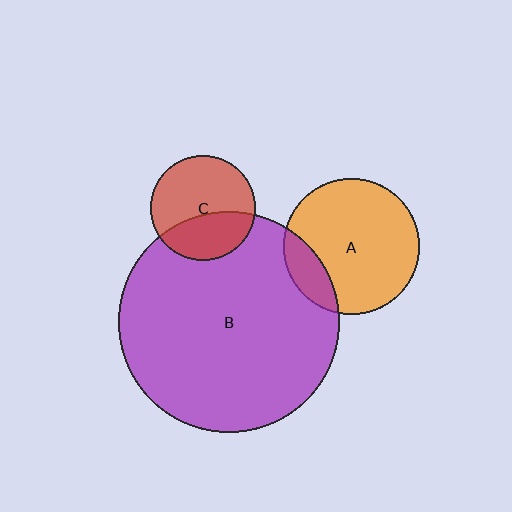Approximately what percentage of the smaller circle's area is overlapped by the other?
Approximately 15%.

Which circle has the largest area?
Circle B (purple).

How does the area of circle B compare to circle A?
Approximately 2.6 times.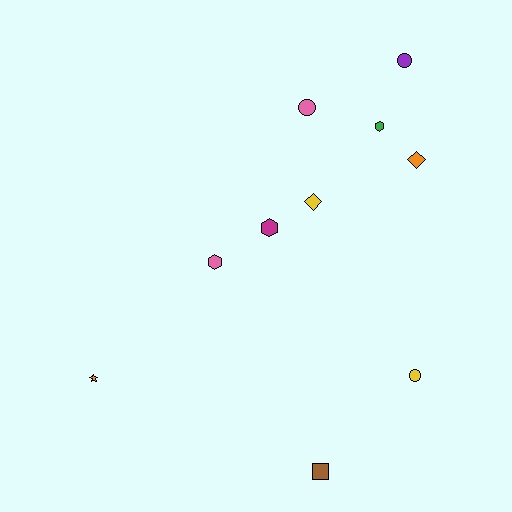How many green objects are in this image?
There is 1 green object.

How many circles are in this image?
There are 3 circles.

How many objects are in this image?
There are 10 objects.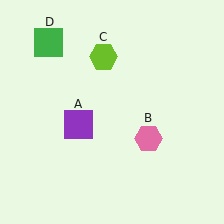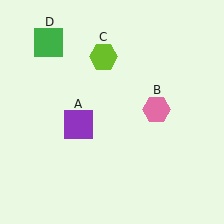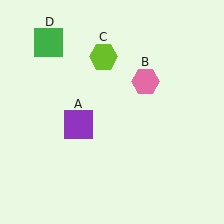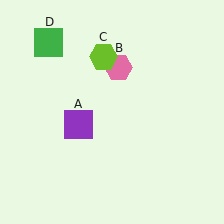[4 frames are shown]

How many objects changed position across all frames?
1 object changed position: pink hexagon (object B).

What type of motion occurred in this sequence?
The pink hexagon (object B) rotated counterclockwise around the center of the scene.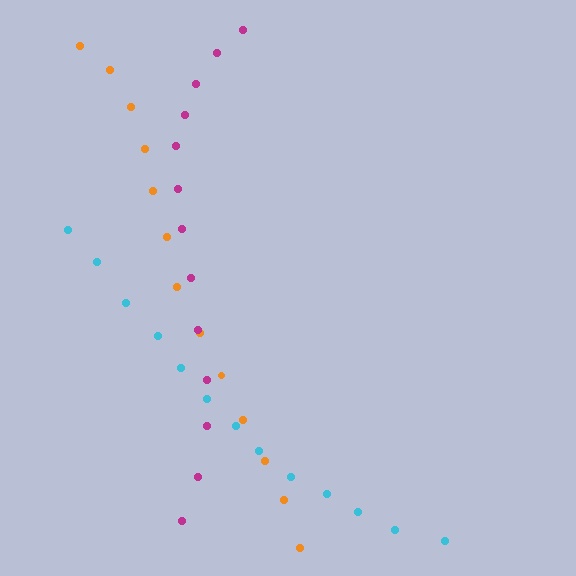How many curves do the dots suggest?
There are 3 distinct paths.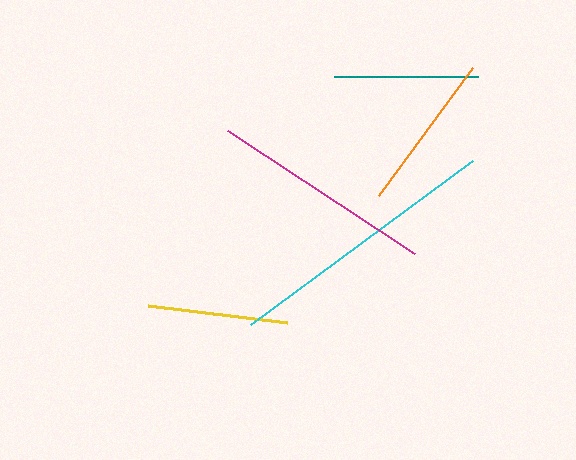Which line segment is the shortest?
The yellow line is the shortest at approximately 140 pixels.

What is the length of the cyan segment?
The cyan segment is approximately 276 pixels long.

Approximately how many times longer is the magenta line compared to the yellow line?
The magenta line is approximately 1.6 times the length of the yellow line.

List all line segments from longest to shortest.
From longest to shortest: cyan, magenta, orange, teal, yellow.